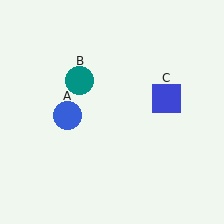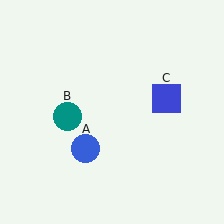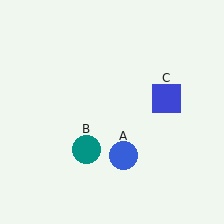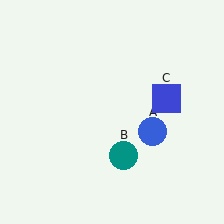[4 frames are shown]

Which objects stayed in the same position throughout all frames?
Blue square (object C) remained stationary.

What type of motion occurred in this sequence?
The blue circle (object A), teal circle (object B) rotated counterclockwise around the center of the scene.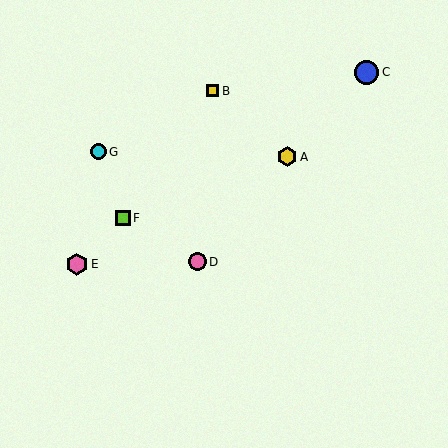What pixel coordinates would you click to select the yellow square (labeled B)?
Click at (213, 91) to select the yellow square B.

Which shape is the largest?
The blue circle (labeled C) is the largest.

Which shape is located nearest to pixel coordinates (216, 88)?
The yellow square (labeled B) at (213, 91) is nearest to that location.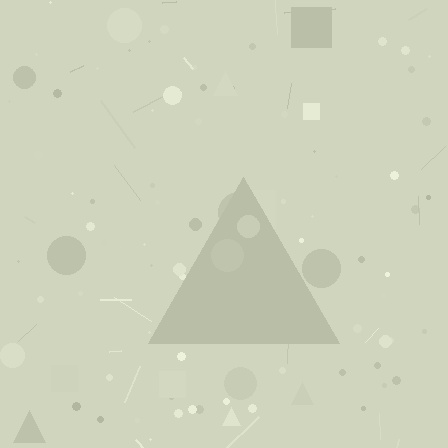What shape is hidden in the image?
A triangle is hidden in the image.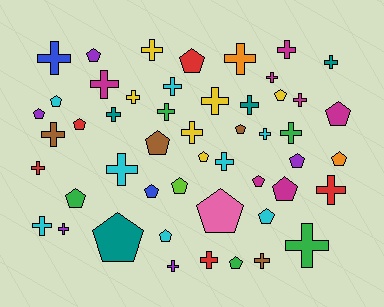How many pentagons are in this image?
There are 22 pentagons.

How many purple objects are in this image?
There are 5 purple objects.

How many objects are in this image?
There are 50 objects.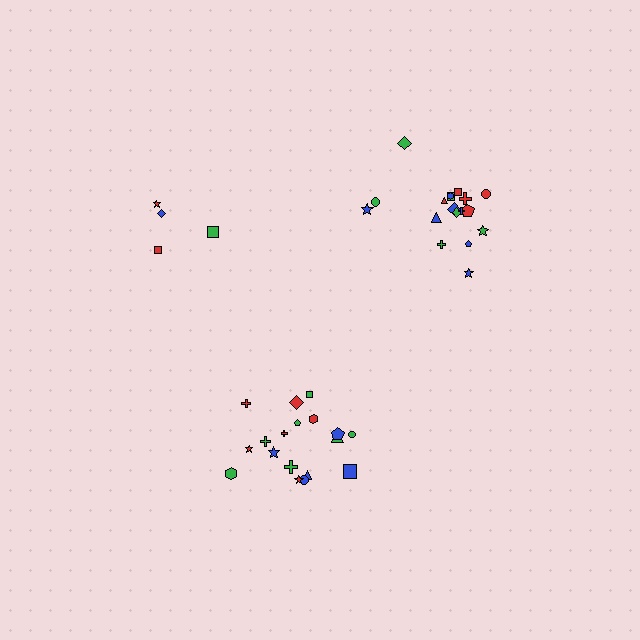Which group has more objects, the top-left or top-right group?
The top-right group.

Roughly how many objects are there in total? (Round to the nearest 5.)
Roughly 40 objects in total.